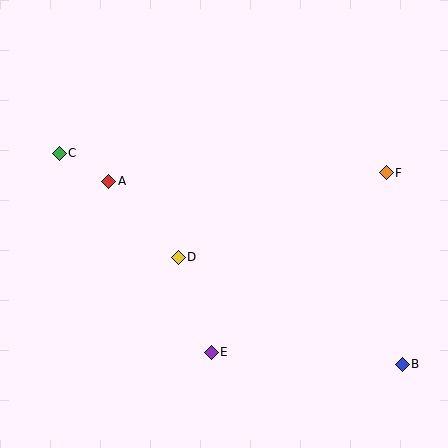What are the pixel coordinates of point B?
Point B is at (402, 364).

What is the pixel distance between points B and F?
The distance between B and F is 192 pixels.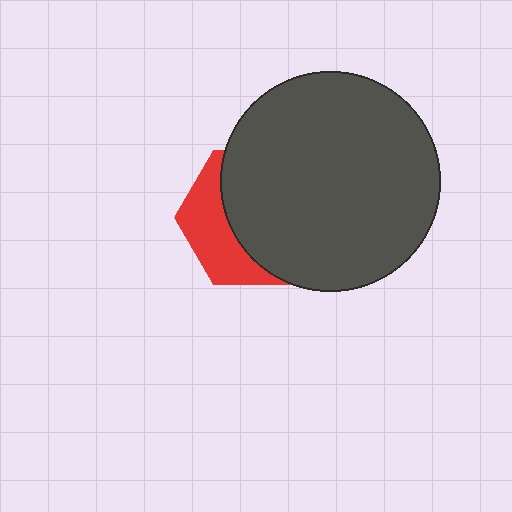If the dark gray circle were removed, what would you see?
You would see the complete red hexagon.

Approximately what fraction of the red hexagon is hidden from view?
Roughly 64% of the red hexagon is hidden behind the dark gray circle.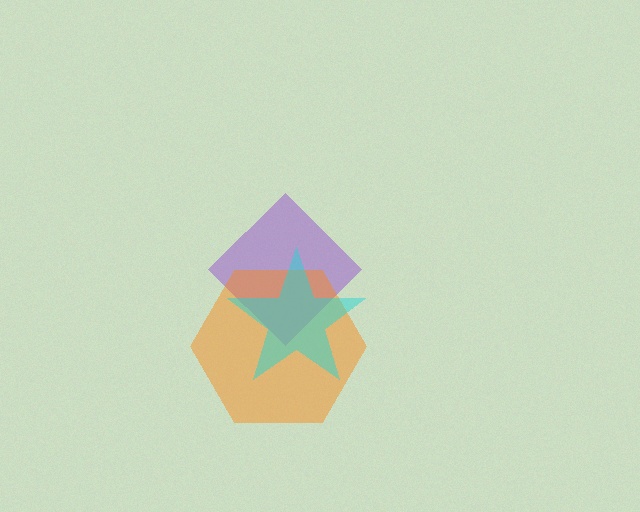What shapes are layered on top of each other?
The layered shapes are: a purple diamond, an orange hexagon, a cyan star.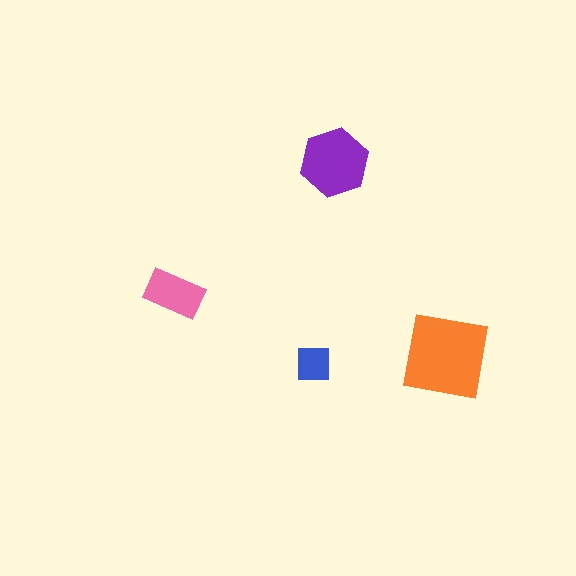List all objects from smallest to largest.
The blue square, the pink rectangle, the purple hexagon, the orange square.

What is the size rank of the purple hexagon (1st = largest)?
2nd.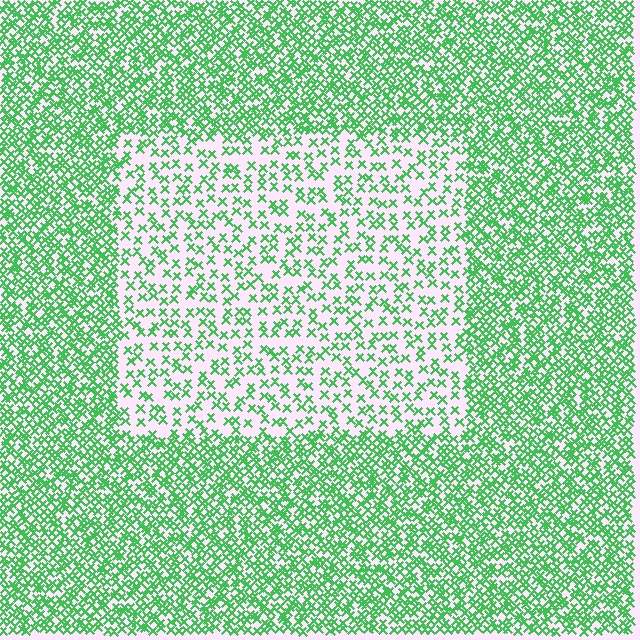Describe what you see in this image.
The image contains small green elements arranged at two different densities. A rectangle-shaped region is visible where the elements are less densely packed than the surrounding area.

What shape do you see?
I see a rectangle.